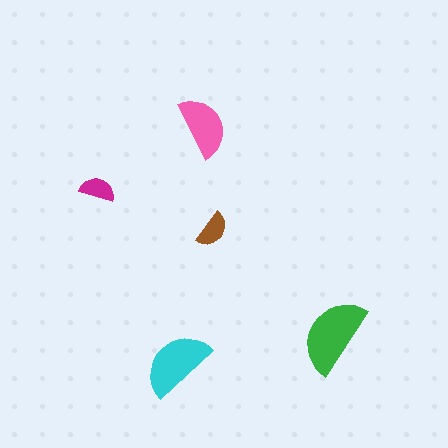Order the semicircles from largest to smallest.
the green one, the cyan one, the pink one, the brown one, the magenta one.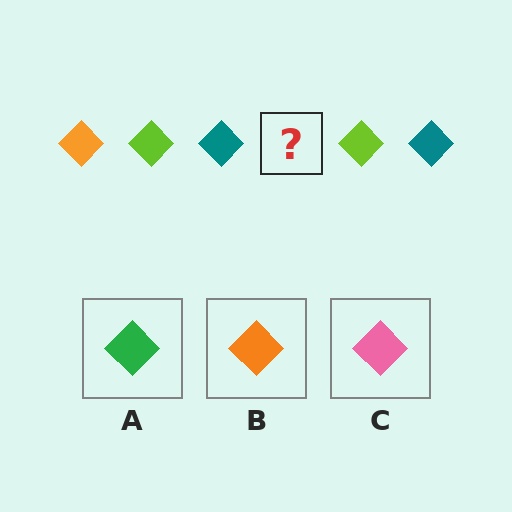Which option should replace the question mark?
Option B.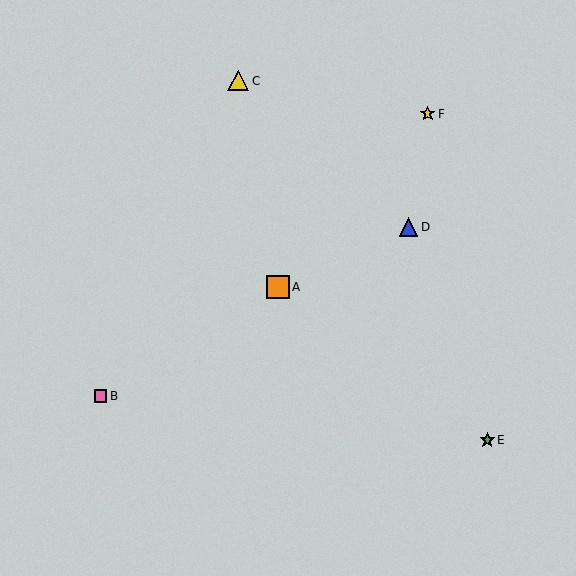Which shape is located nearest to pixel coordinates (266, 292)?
The orange square (labeled A) at (278, 287) is nearest to that location.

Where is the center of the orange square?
The center of the orange square is at (278, 287).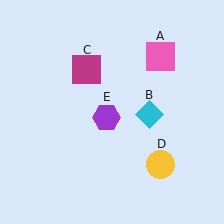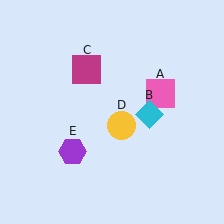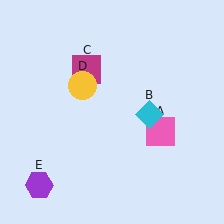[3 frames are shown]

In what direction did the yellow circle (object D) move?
The yellow circle (object D) moved up and to the left.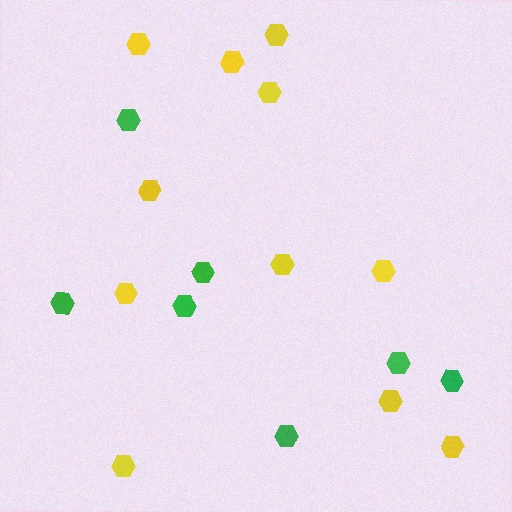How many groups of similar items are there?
There are 2 groups: one group of yellow hexagons (11) and one group of green hexagons (7).